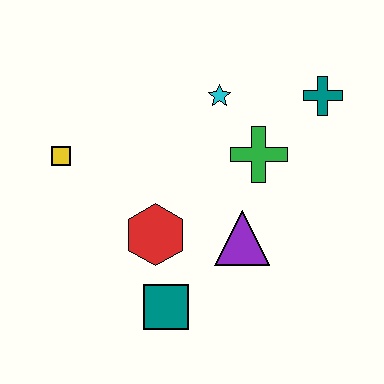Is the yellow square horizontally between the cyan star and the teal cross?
No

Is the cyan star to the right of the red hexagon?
Yes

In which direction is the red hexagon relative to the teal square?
The red hexagon is above the teal square.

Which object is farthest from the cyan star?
The teal square is farthest from the cyan star.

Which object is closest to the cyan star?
The green cross is closest to the cyan star.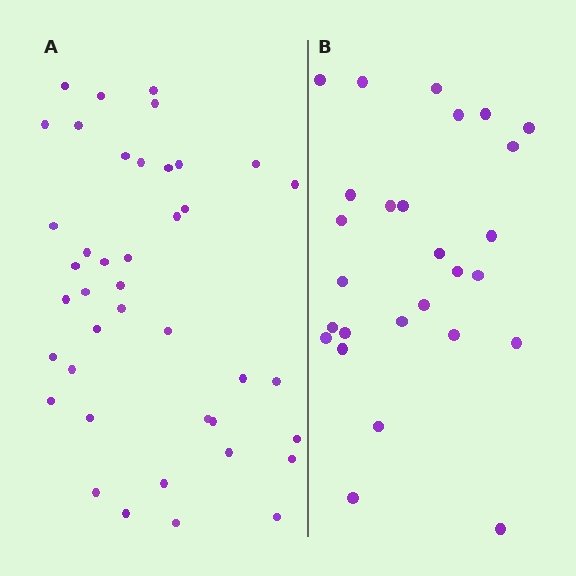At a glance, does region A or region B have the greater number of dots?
Region A (the left region) has more dots.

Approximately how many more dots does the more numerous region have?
Region A has approximately 15 more dots than region B.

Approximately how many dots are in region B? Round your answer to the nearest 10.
About 30 dots. (The exact count is 27, which rounds to 30.)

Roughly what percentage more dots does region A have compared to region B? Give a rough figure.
About 50% more.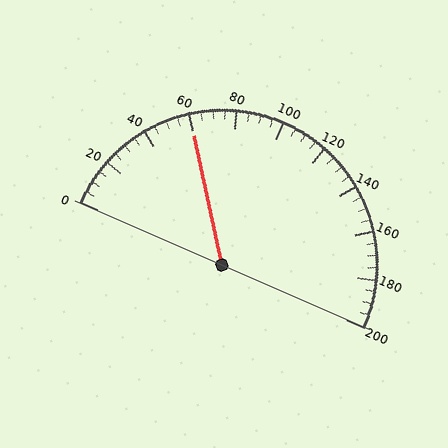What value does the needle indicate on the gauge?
The needle indicates approximately 60.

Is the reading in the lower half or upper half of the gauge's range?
The reading is in the lower half of the range (0 to 200).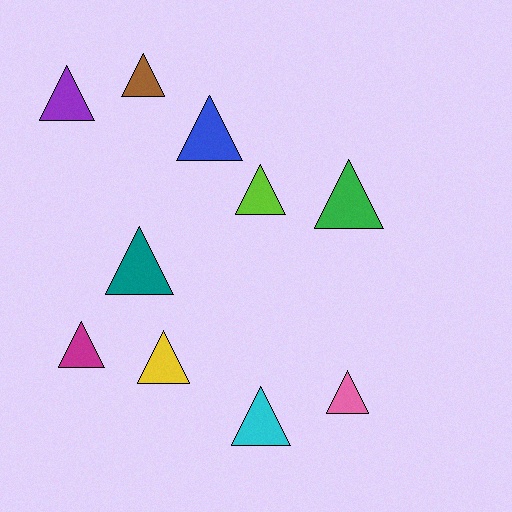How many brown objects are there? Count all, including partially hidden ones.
There is 1 brown object.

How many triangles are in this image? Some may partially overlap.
There are 10 triangles.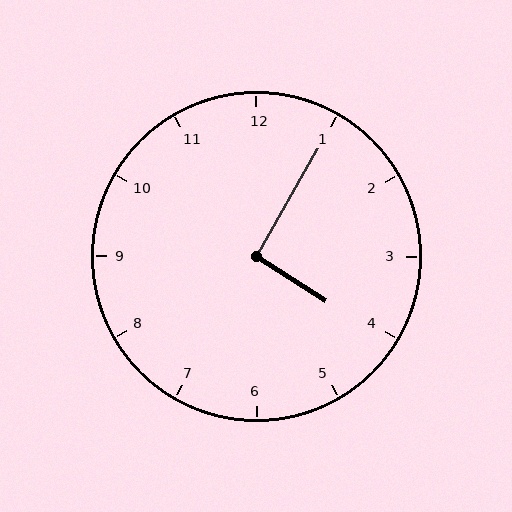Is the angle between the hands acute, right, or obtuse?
It is right.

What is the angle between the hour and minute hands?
Approximately 92 degrees.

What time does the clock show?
4:05.